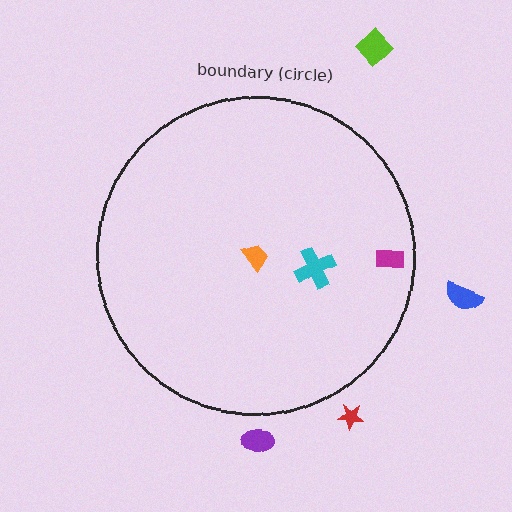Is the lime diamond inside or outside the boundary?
Outside.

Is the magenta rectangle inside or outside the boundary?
Inside.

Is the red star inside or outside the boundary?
Outside.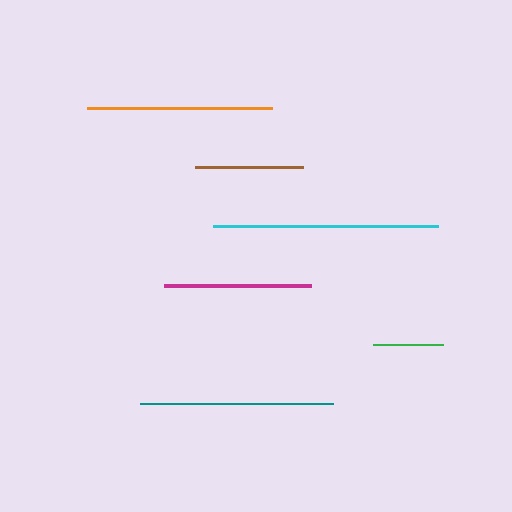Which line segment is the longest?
The cyan line is the longest at approximately 225 pixels.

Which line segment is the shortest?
The green line is the shortest at approximately 70 pixels.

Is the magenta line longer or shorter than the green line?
The magenta line is longer than the green line.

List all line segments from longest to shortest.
From longest to shortest: cyan, teal, orange, magenta, brown, green.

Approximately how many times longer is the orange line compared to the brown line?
The orange line is approximately 1.7 times the length of the brown line.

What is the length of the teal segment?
The teal segment is approximately 192 pixels long.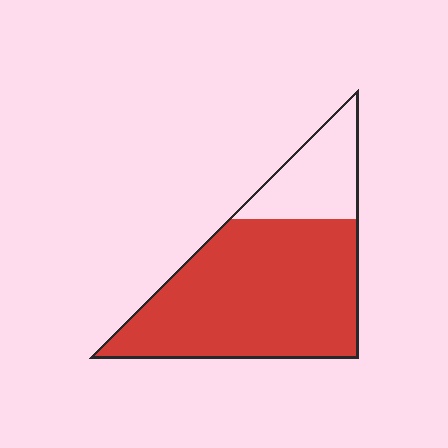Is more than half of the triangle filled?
Yes.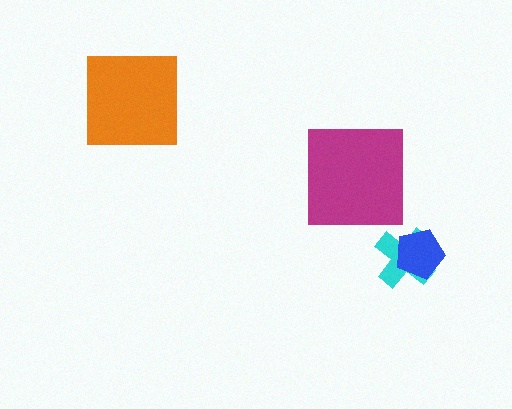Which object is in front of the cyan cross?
The blue pentagon is in front of the cyan cross.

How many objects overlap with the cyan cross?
1 object overlaps with the cyan cross.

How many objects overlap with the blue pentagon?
1 object overlaps with the blue pentagon.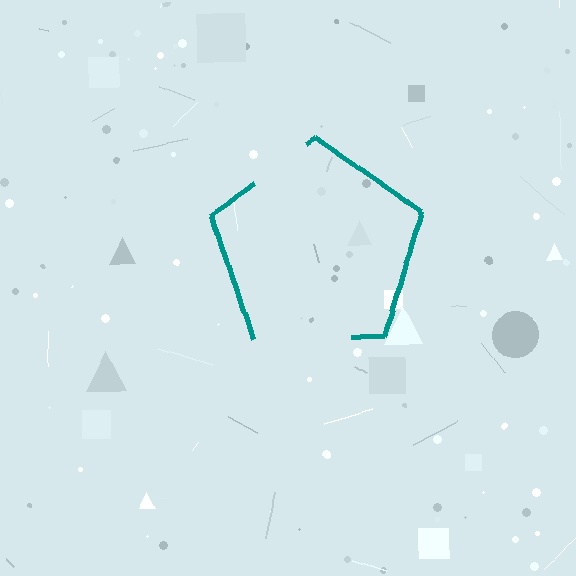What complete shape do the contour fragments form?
The contour fragments form a pentagon.